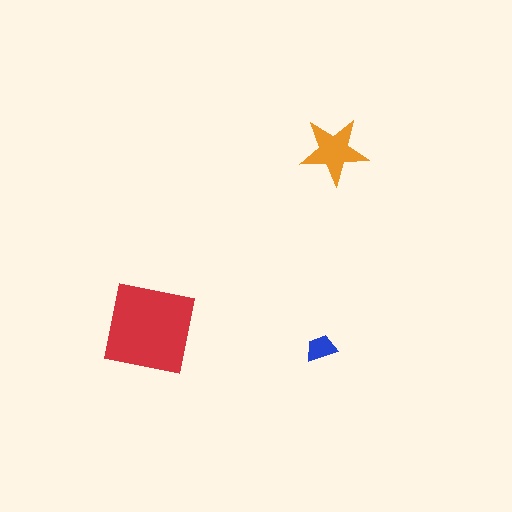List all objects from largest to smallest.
The red square, the orange star, the blue trapezoid.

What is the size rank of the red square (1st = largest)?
1st.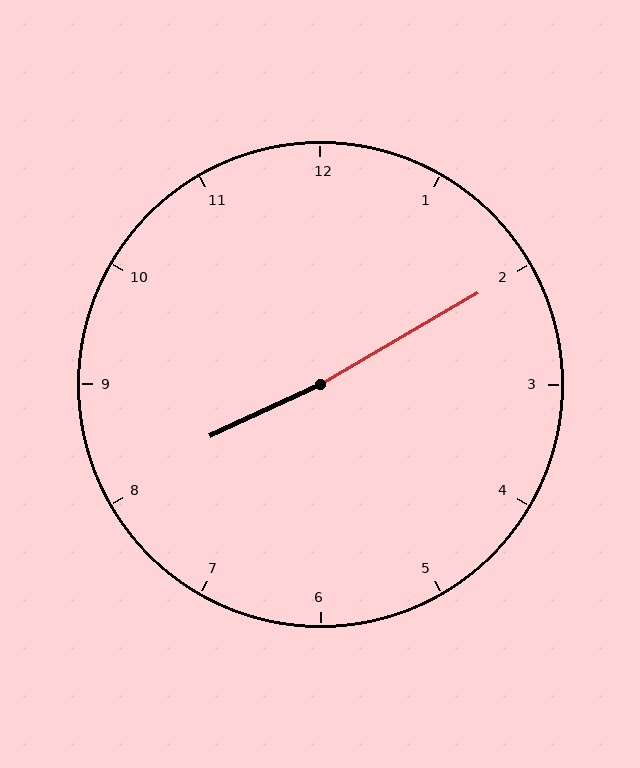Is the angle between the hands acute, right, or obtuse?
It is obtuse.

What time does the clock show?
8:10.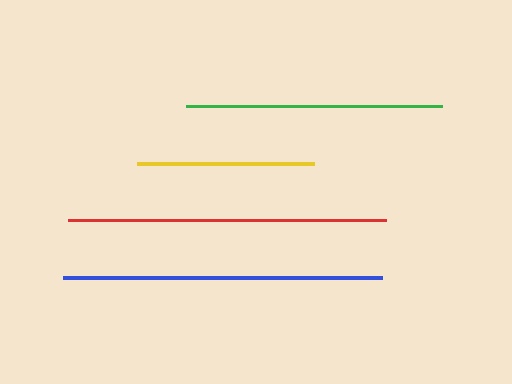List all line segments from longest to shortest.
From longest to shortest: blue, red, green, yellow.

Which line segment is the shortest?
The yellow line is the shortest at approximately 177 pixels.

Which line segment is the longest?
The blue line is the longest at approximately 319 pixels.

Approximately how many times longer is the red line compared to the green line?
The red line is approximately 1.2 times the length of the green line.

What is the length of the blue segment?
The blue segment is approximately 319 pixels long.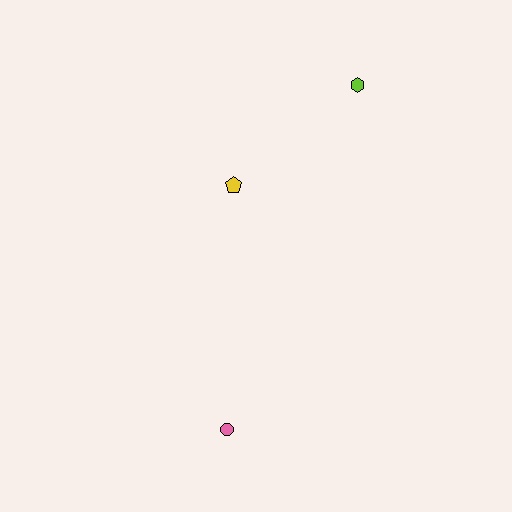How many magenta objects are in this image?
There are no magenta objects.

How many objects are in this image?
There are 3 objects.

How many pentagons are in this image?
There is 1 pentagon.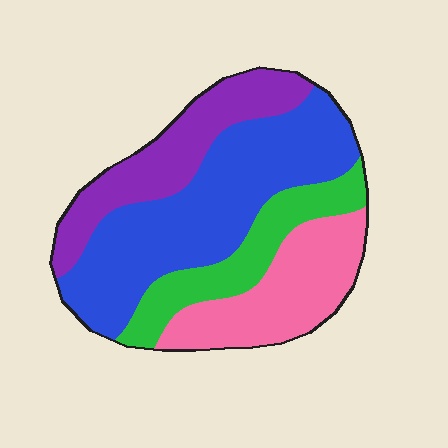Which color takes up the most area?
Blue, at roughly 40%.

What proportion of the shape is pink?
Pink covers about 20% of the shape.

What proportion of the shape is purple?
Purple takes up about one fifth (1/5) of the shape.